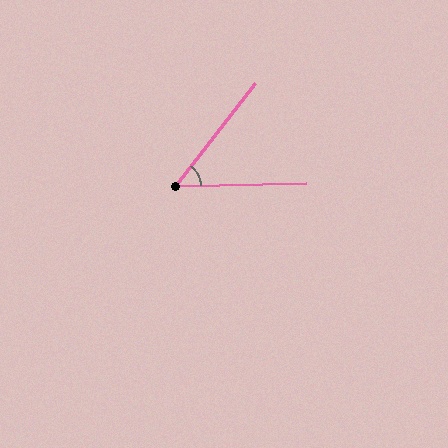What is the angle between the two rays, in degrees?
Approximately 51 degrees.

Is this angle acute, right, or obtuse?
It is acute.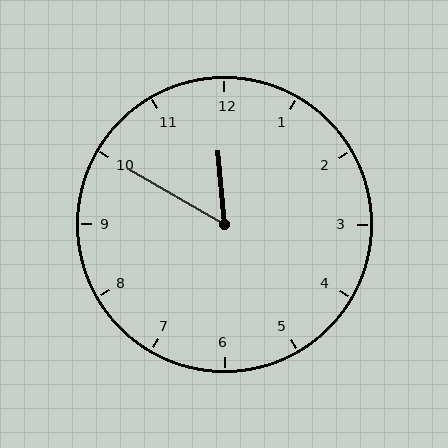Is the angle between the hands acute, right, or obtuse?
It is acute.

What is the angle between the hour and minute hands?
Approximately 55 degrees.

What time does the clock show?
11:50.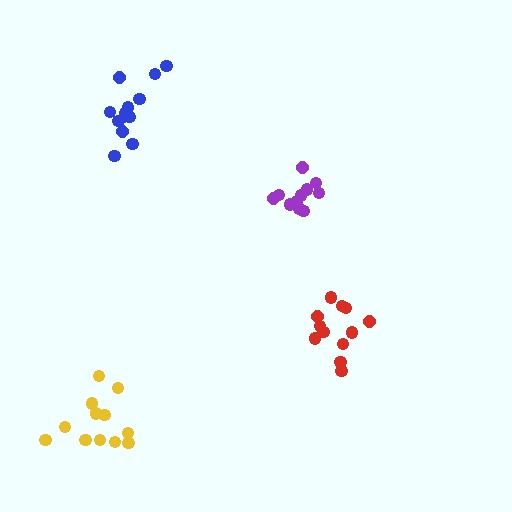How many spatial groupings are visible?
There are 4 spatial groupings.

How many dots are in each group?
Group 1: 12 dots, Group 2: 11 dots, Group 3: 14 dots, Group 4: 12 dots (49 total).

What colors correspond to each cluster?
The clusters are colored: red, purple, blue, yellow.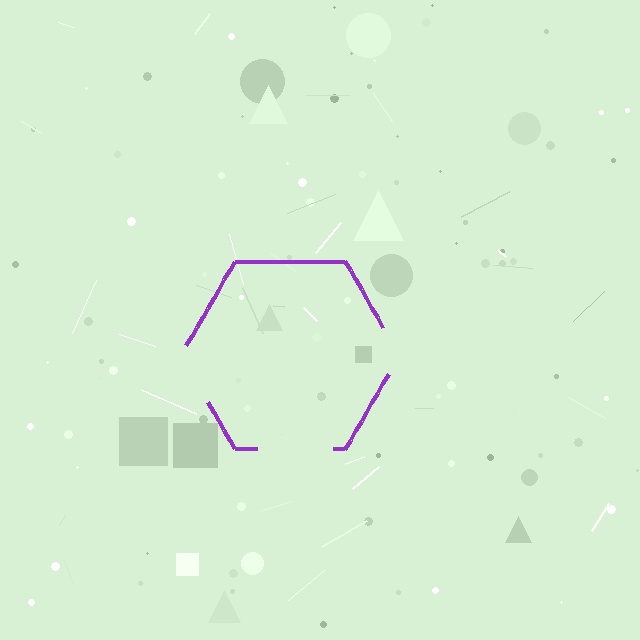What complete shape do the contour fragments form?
The contour fragments form a hexagon.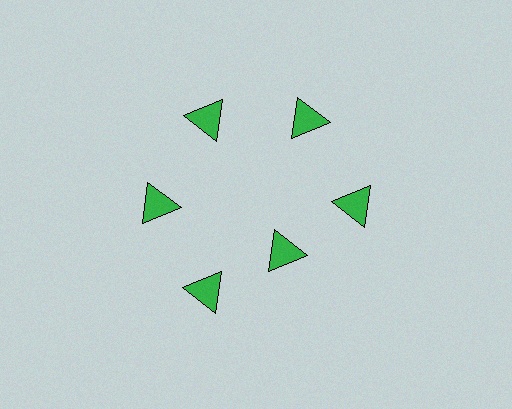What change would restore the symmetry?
The symmetry would be restored by moving it outward, back onto the ring so that all 6 triangles sit at equal angles and equal distance from the center.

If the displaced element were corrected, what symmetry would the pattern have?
It would have 6-fold rotational symmetry — the pattern would map onto itself every 60 degrees.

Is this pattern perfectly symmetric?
No. The 6 green triangles are arranged in a ring, but one element near the 5 o'clock position is pulled inward toward the center, breaking the 6-fold rotational symmetry.